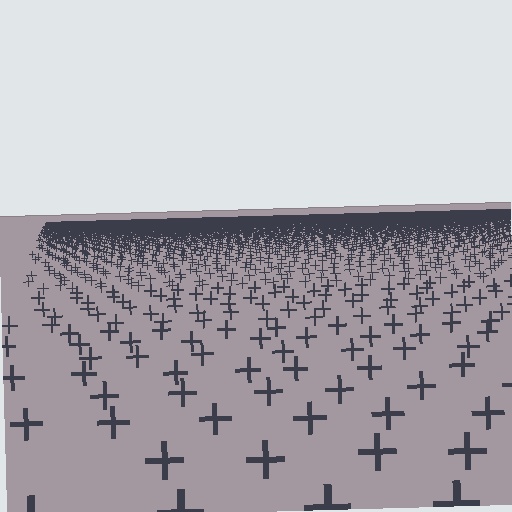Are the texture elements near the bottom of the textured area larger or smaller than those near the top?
Larger. Near the bottom, elements are closer to the viewer and appear at a bigger on-screen size.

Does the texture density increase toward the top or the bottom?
Density increases toward the top.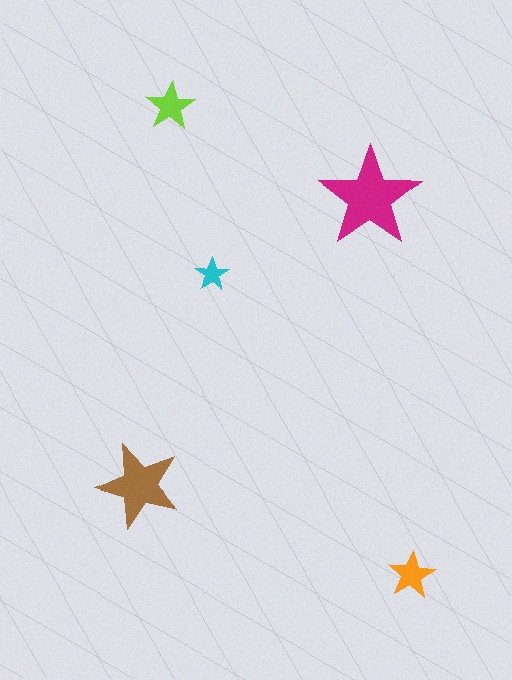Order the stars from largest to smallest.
the magenta one, the brown one, the lime one, the orange one, the cyan one.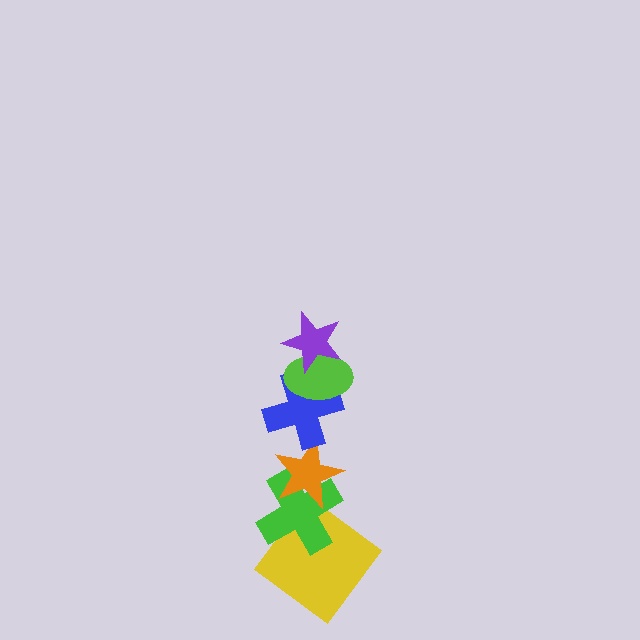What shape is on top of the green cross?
The orange star is on top of the green cross.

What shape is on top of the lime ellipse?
The purple star is on top of the lime ellipse.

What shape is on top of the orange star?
The blue cross is on top of the orange star.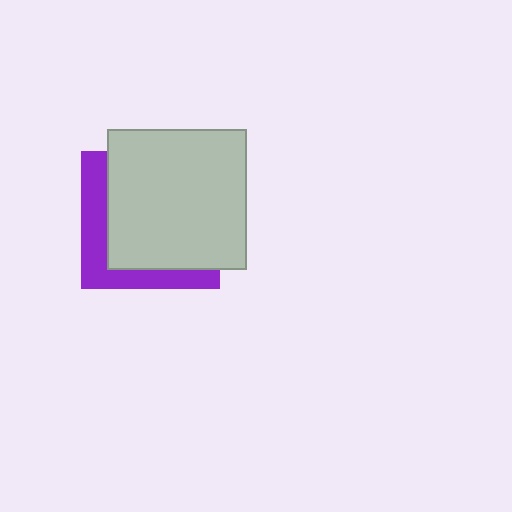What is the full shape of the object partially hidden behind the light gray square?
The partially hidden object is a purple square.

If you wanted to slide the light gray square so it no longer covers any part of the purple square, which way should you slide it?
Slide it toward the upper-right — that is the most direct way to separate the two shapes.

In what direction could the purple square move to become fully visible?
The purple square could move toward the lower-left. That would shift it out from behind the light gray square entirely.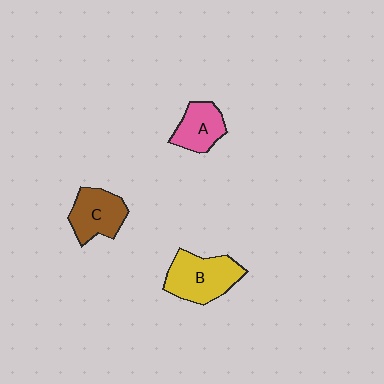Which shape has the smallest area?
Shape A (pink).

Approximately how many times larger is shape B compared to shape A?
Approximately 1.5 times.